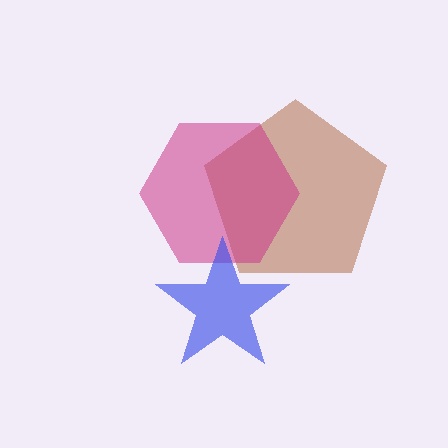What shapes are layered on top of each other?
The layered shapes are: a brown pentagon, a magenta hexagon, a blue star.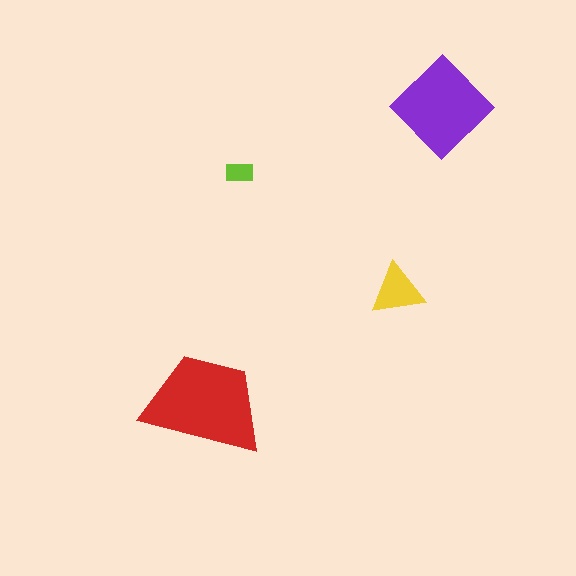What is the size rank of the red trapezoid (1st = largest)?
1st.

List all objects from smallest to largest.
The lime rectangle, the yellow triangle, the purple diamond, the red trapezoid.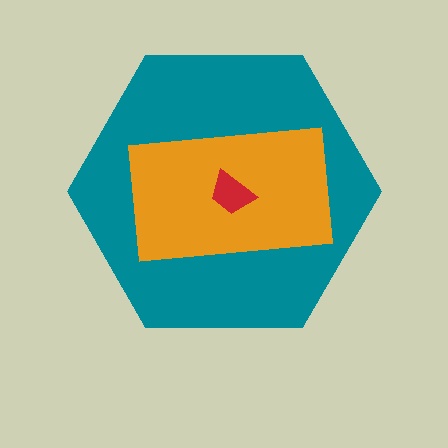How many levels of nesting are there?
3.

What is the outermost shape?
The teal hexagon.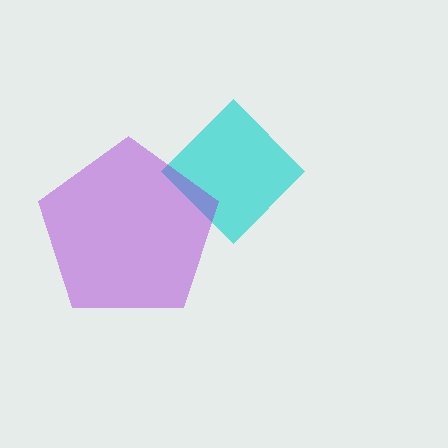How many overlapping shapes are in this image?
There are 2 overlapping shapes in the image.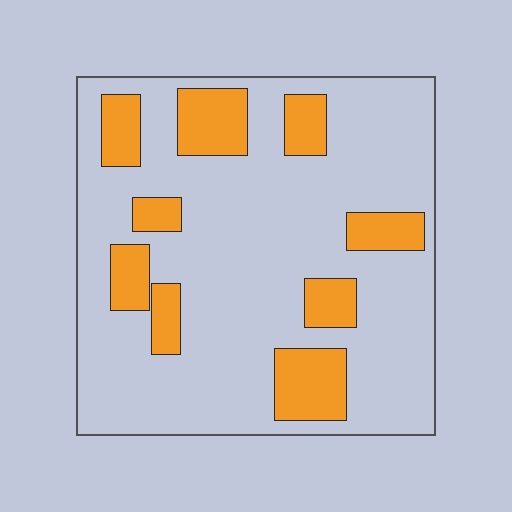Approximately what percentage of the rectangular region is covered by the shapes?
Approximately 20%.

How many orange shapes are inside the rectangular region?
9.